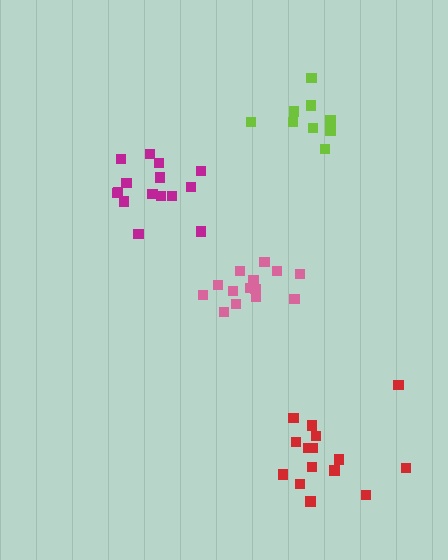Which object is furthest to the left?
The magenta cluster is leftmost.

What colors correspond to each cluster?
The clusters are colored: magenta, pink, lime, red.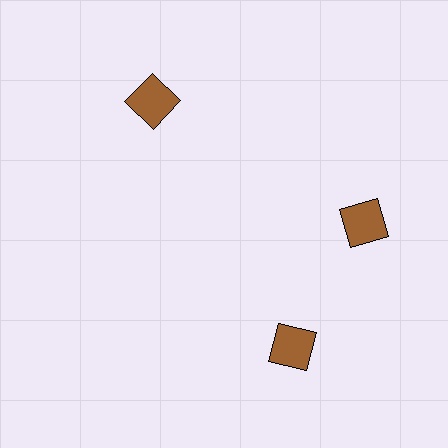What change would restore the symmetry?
The symmetry would be restored by rotating it back into even spacing with its neighbors so that all 3 squares sit at equal angles and equal distance from the center.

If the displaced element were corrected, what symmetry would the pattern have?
It would have 3-fold rotational symmetry — the pattern would map onto itself every 120 degrees.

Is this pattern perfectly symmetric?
No. The 3 brown squares are arranged in a ring, but one element near the 7 o'clock position is rotated out of alignment along the ring, breaking the 3-fold rotational symmetry.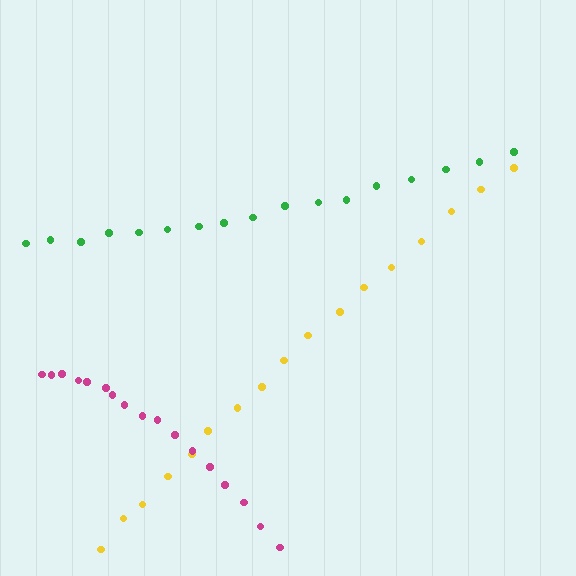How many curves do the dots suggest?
There are 3 distinct paths.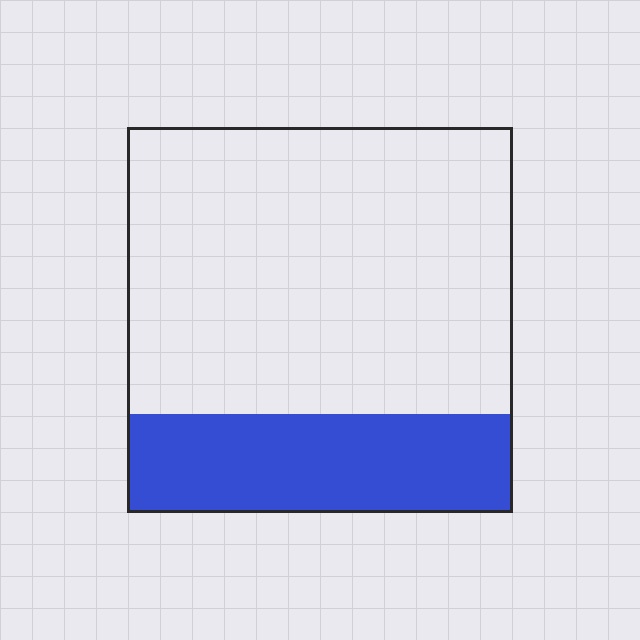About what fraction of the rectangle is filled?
About one quarter (1/4).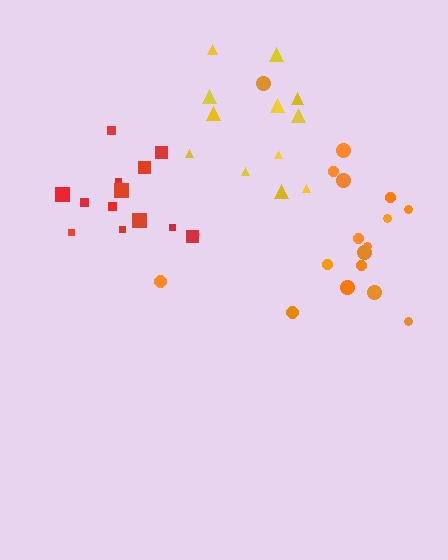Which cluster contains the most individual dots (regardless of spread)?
Orange (18).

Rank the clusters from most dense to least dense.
red, orange, yellow.